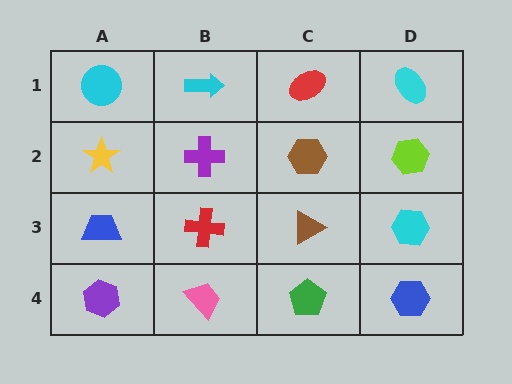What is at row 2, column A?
A yellow star.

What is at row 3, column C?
A brown triangle.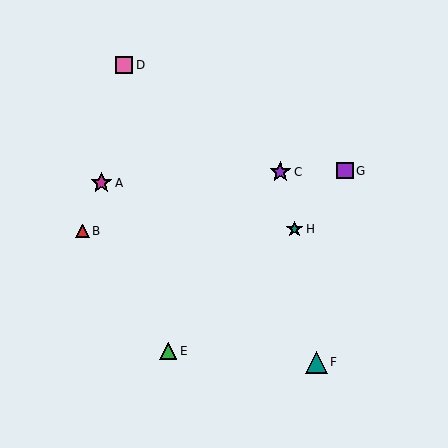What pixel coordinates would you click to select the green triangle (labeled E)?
Click at (168, 351) to select the green triangle E.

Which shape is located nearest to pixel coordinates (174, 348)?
The green triangle (labeled E) at (168, 351) is nearest to that location.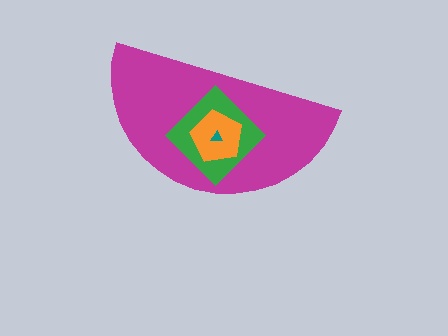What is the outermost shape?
The magenta semicircle.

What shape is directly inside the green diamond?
The orange pentagon.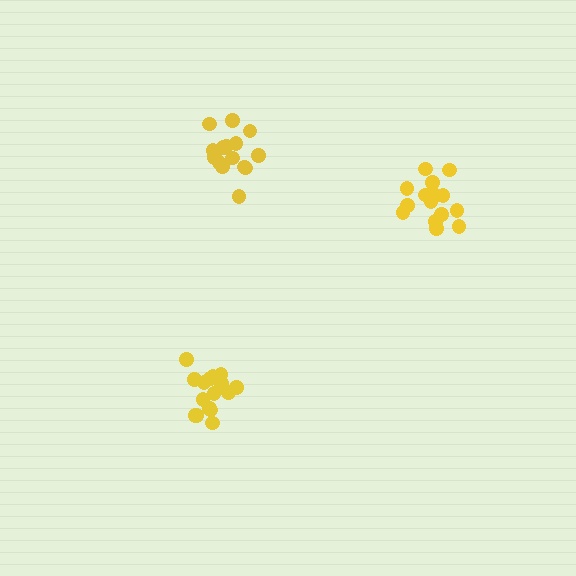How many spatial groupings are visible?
There are 3 spatial groupings.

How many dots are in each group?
Group 1: 17 dots, Group 2: 15 dots, Group 3: 16 dots (48 total).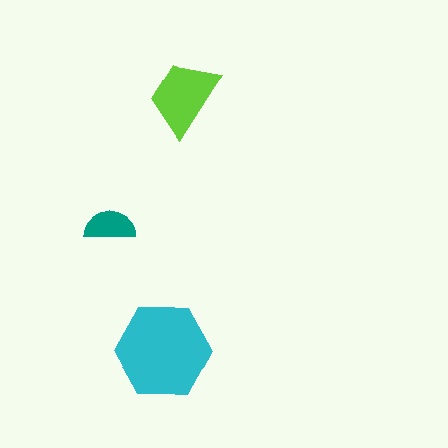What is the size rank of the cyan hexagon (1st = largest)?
1st.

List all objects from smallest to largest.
The teal semicircle, the lime trapezoid, the cyan hexagon.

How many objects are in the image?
There are 3 objects in the image.